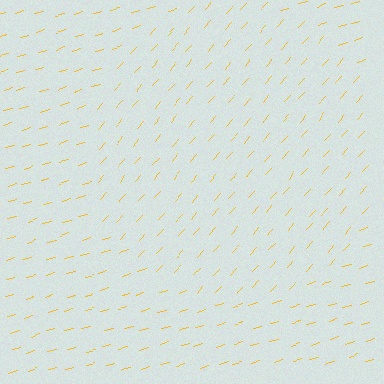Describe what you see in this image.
The image is filled with small yellow line segments. A circle region in the image has lines oriented differently from the surrounding lines, creating a visible texture boundary.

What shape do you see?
I see a circle.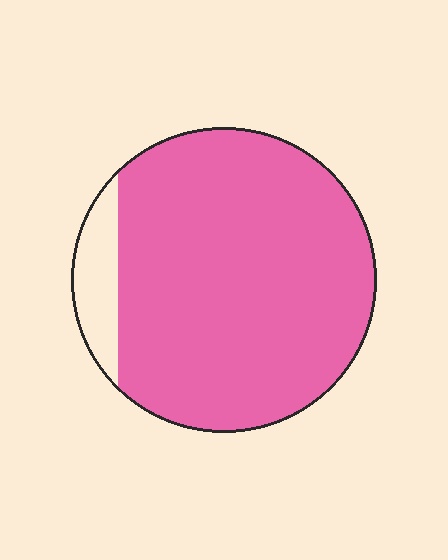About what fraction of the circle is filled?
About nine tenths (9/10).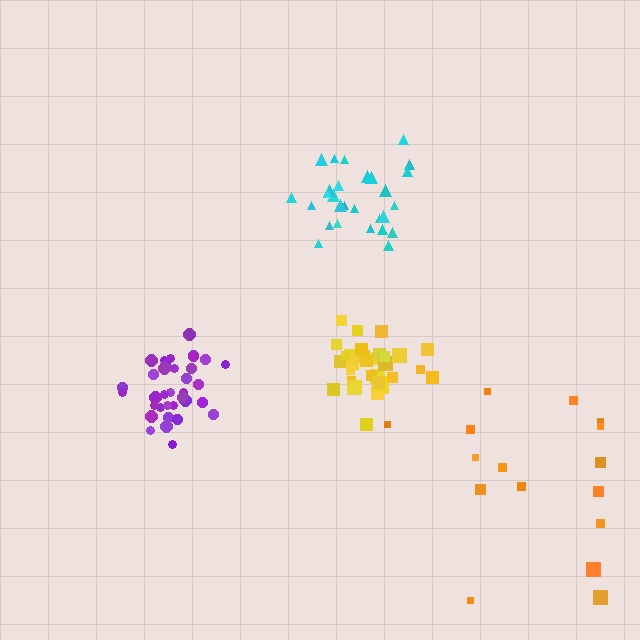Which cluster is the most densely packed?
Purple.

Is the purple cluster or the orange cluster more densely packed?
Purple.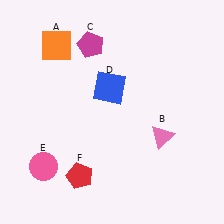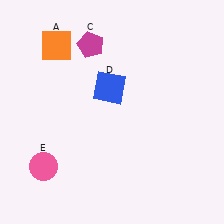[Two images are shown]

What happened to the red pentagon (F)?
The red pentagon (F) was removed in Image 2. It was in the bottom-left area of Image 1.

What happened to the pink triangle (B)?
The pink triangle (B) was removed in Image 2. It was in the bottom-right area of Image 1.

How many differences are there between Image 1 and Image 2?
There are 2 differences between the two images.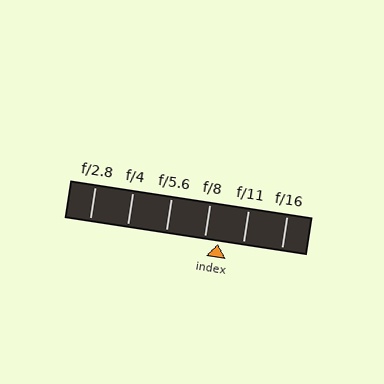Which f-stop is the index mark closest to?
The index mark is closest to f/8.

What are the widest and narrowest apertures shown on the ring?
The widest aperture shown is f/2.8 and the narrowest is f/16.